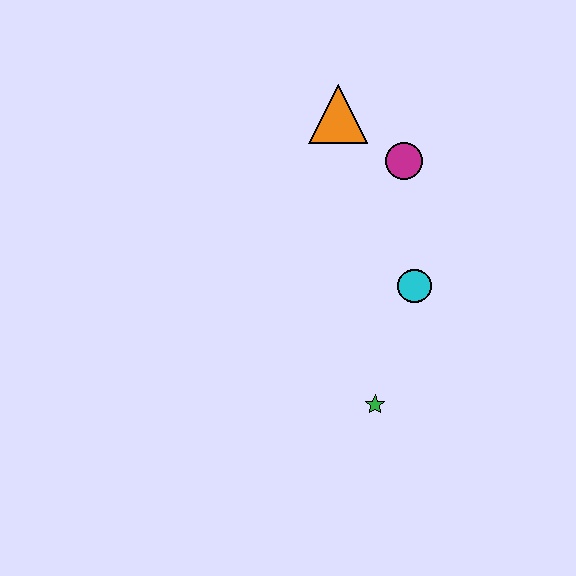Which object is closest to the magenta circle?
The orange triangle is closest to the magenta circle.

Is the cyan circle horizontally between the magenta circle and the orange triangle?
No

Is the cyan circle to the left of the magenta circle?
No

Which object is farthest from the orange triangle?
The green star is farthest from the orange triangle.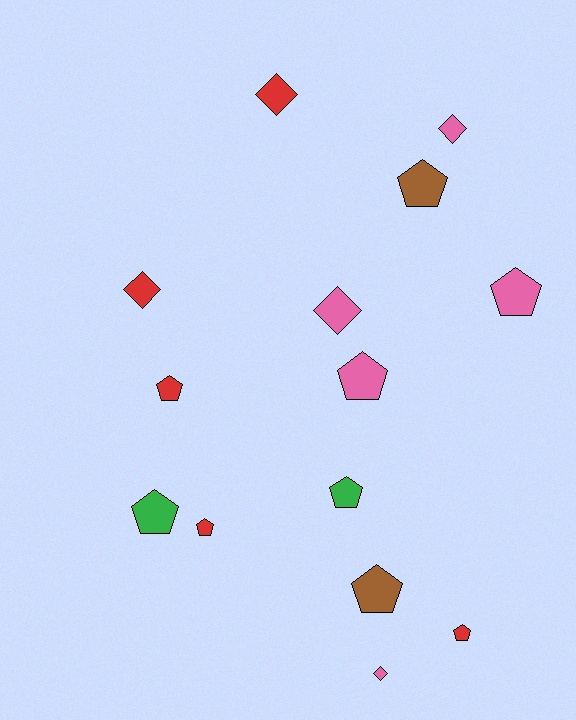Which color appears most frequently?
Red, with 5 objects.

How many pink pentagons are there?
There are 2 pink pentagons.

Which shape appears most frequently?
Pentagon, with 9 objects.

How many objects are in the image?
There are 14 objects.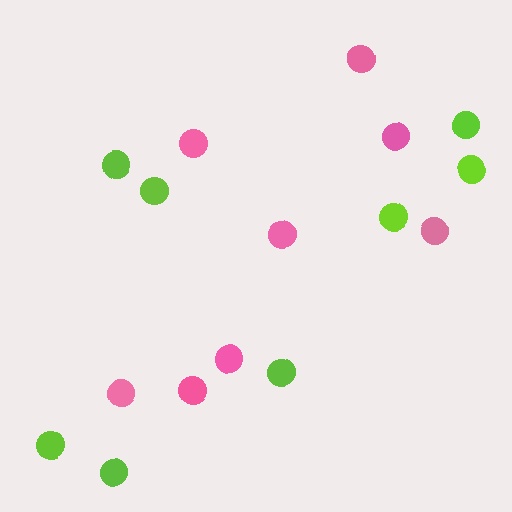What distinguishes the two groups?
There are 2 groups: one group of lime circles (8) and one group of pink circles (8).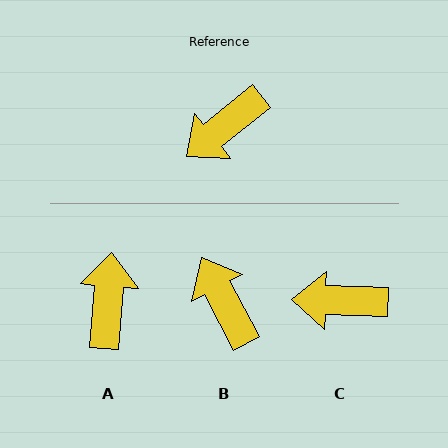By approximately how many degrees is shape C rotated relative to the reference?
Approximately 40 degrees clockwise.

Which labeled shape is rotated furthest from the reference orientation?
A, about 133 degrees away.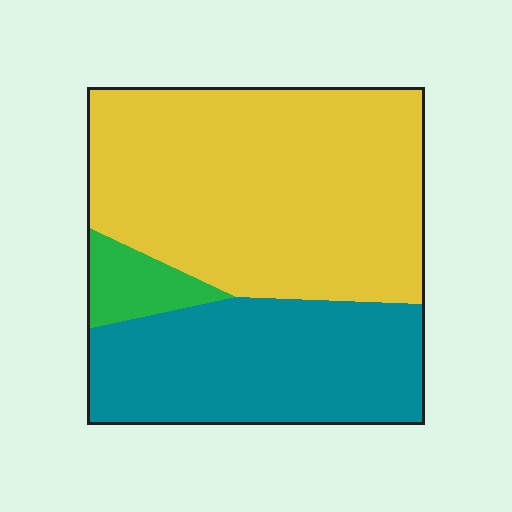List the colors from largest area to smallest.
From largest to smallest: yellow, teal, green.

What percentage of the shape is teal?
Teal takes up between a third and a half of the shape.